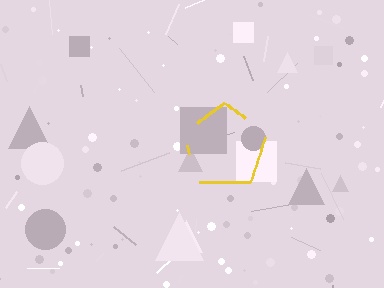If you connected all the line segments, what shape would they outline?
They would outline a pentagon.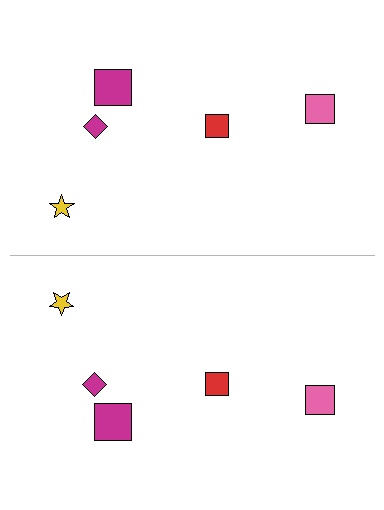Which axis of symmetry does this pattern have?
The pattern has a horizontal axis of symmetry running through the center of the image.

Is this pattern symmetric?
Yes, this pattern has bilateral (reflection) symmetry.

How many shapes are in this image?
There are 10 shapes in this image.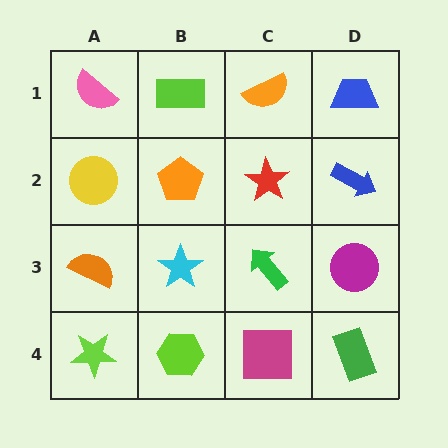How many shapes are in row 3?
4 shapes.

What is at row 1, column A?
A pink semicircle.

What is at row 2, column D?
A blue arrow.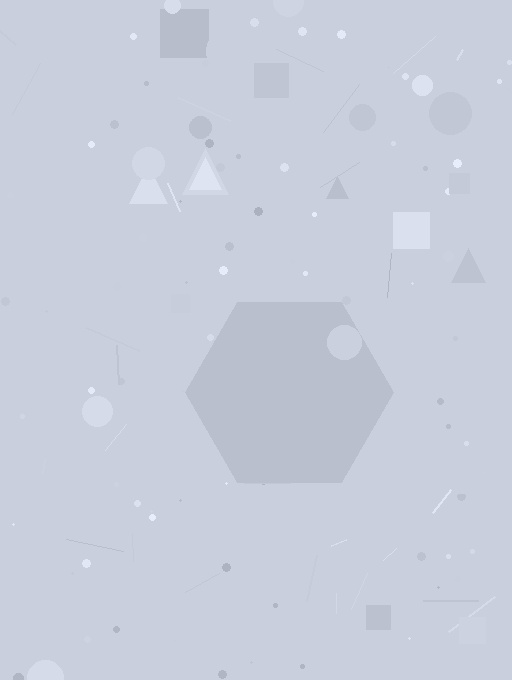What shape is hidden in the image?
A hexagon is hidden in the image.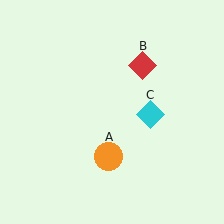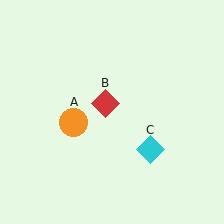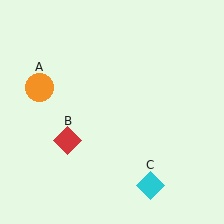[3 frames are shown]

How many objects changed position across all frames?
3 objects changed position: orange circle (object A), red diamond (object B), cyan diamond (object C).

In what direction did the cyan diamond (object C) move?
The cyan diamond (object C) moved down.